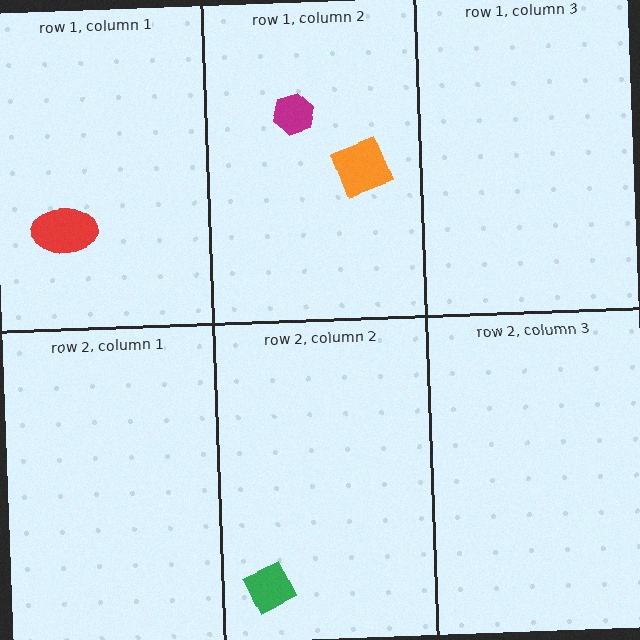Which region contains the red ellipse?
The row 1, column 1 region.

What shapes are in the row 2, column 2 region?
The green diamond.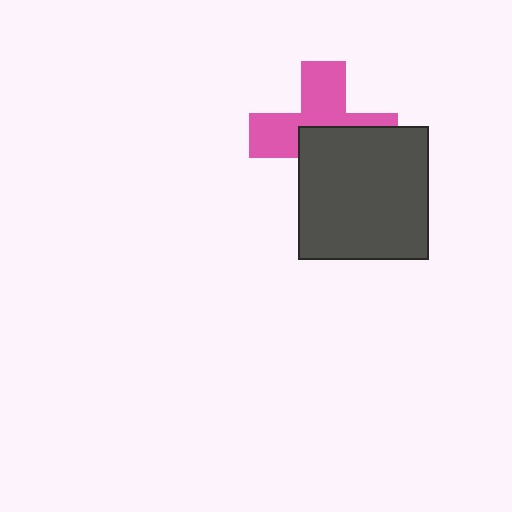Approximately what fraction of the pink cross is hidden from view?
Roughly 49% of the pink cross is hidden behind the dark gray rectangle.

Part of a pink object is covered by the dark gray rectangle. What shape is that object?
It is a cross.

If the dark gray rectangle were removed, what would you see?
You would see the complete pink cross.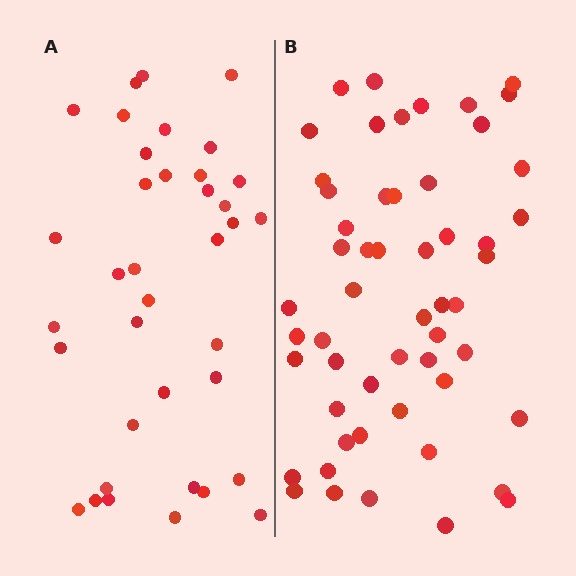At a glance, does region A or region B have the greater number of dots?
Region B (the right region) has more dots.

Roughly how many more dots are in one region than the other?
Region B has approximately 15 more dots than region A.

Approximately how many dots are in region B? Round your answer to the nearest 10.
About 50 dots. (The exact count is 54, which rounds to 50.)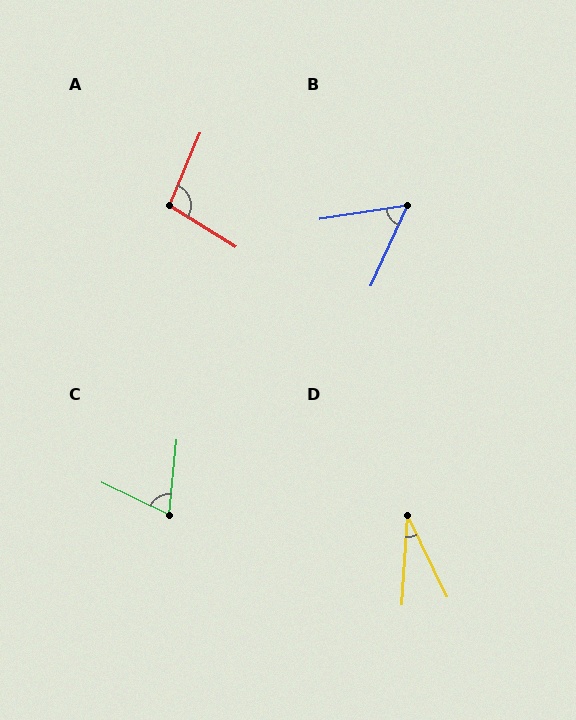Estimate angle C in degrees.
Approximately 70 degrees.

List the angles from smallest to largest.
D (29°), B (57°), C (70°), A (99°).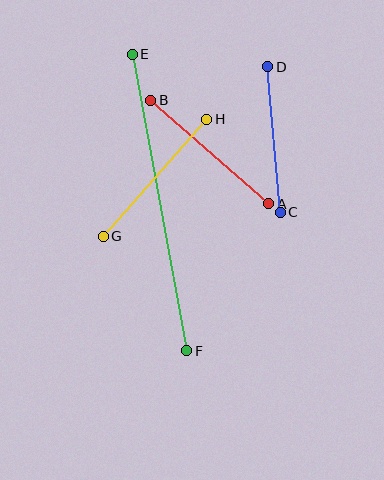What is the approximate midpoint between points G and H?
The midpoint is at approximately (155, 178) pixels.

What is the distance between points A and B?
The distance is approximately 157 pixels.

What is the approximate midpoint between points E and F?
The midpoint is at approximately (159, 202) pixels.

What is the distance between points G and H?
The distance is approximately 156 pixels.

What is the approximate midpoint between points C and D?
The midpoint is at approximately (274, 140) pixels.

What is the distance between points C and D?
The distance is approximately 146 pixels.